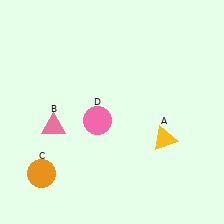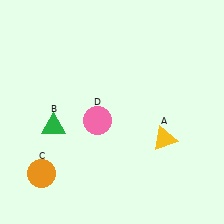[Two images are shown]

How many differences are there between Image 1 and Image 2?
There is 1 difference between the two images.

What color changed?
The triangle (B) changed from pink in Image 1 to green in Image 2.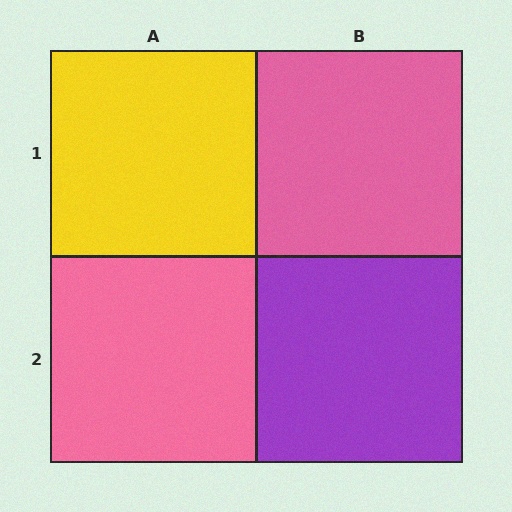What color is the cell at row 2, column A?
Pink.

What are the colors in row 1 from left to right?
Yellow, pink.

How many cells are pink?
2 cells are pink.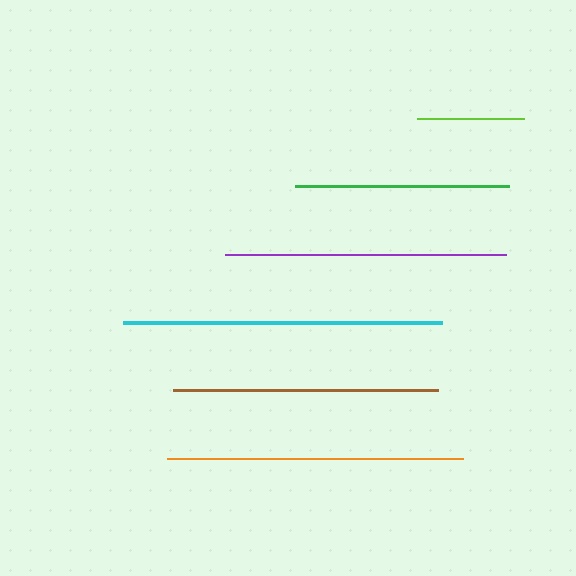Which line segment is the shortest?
The lime line is the shortest at approximately 107 pixels.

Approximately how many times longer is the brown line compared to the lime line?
The brown line is approximately 2.5 times the length of the lime line.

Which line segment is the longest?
The cyan line is the longest at approximately 320 pixels.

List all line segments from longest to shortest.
From longest to shortest: cyan, orange, purple, brown, green, lime.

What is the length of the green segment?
The green segment is approximately 213 pixels long.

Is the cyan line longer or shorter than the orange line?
The cyan line is longer than the orange line.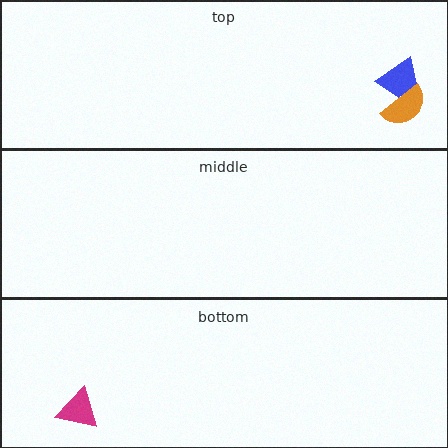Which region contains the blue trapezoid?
The top region.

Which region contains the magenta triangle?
The bottom region.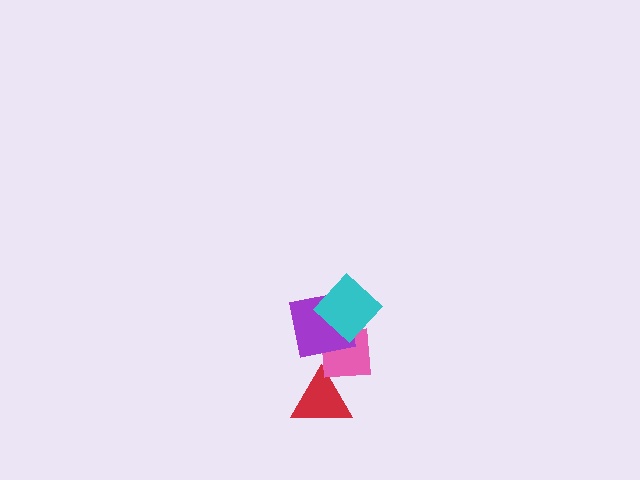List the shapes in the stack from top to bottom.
From top to bottom: the cyan diamond, the purple square, the pink square, the red triangle.